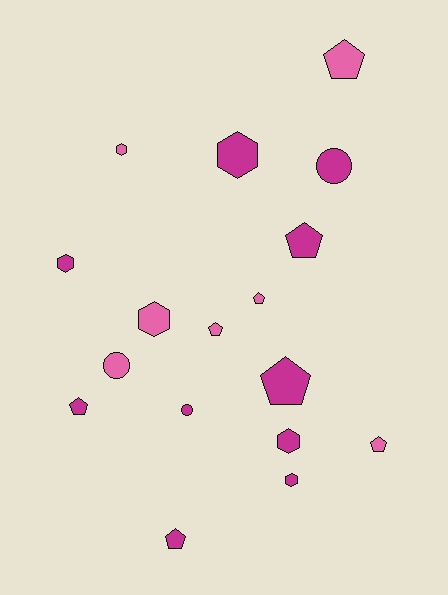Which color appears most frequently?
Magenta, with 10 objects.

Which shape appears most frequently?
Pentagon, with 8 objects.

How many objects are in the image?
There are 17 objects.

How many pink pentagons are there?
There are 4 pink pentagons.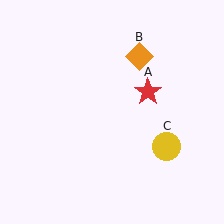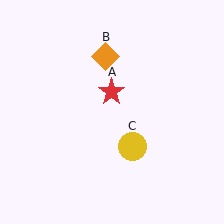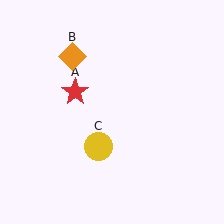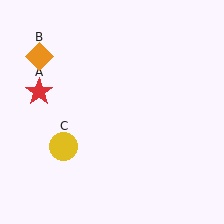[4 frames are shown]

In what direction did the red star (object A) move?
The red star (object A) moved left.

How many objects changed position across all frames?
3 objects changed position: red star (object A), orange diamond (object B), yellow circle (object C).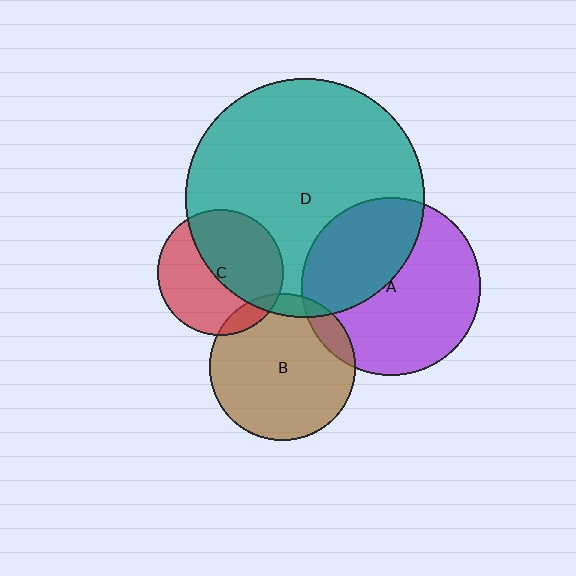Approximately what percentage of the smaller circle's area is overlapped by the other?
Approximately 50%.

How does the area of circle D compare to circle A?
Approximately 1.8 times.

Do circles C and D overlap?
Yes.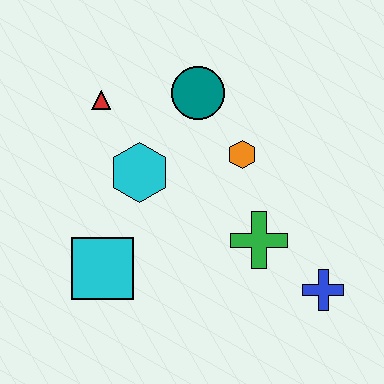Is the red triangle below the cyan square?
No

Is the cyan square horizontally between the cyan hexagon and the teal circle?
No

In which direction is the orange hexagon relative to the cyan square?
The orange hexagon is to the right of the cyan square.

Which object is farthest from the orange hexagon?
The cyan square is farthest from the orange hexagon.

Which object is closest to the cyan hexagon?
The red triangle is closest to the cyan hexagon.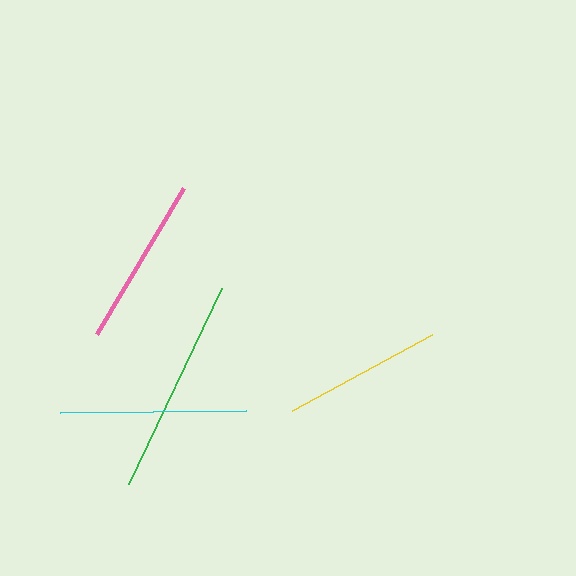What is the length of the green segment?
The green segment is approximately 217 pixels long.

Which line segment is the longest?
The green line is the longest at approximately 217 pixels.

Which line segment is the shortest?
The yellow line is the shortest at approximately 159 pixels.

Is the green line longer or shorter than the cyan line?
The green line is longer than the cyan line.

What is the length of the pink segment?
The pink segment is approximately 170 pixels long.